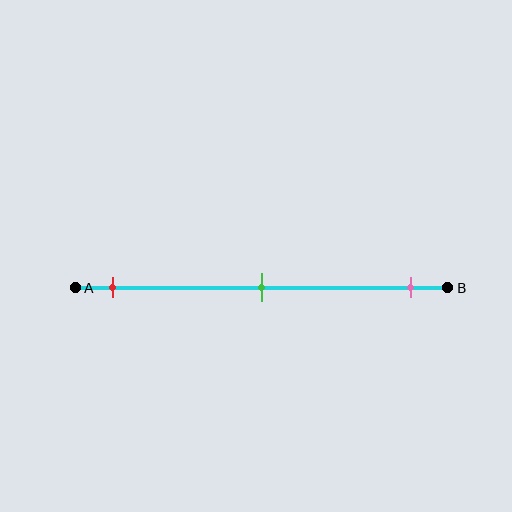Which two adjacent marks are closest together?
The red and green marks are the closest adjacent pair.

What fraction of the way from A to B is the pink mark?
The pink mark is approximately 90% (0.9) of the way from A to B.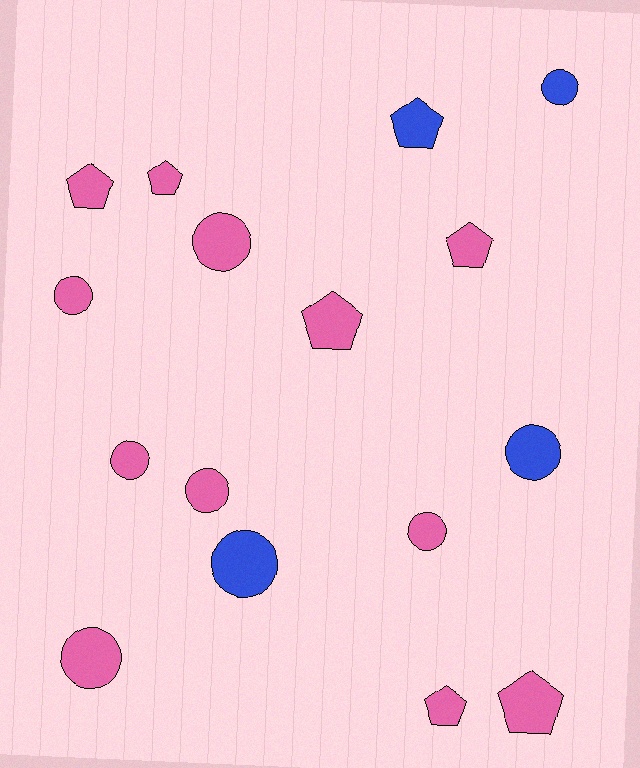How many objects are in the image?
There are 16 objects.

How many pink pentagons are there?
There are 6 pink pentagons.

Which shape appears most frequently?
Circle, with 9 objects.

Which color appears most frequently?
Pink, with 12 objects.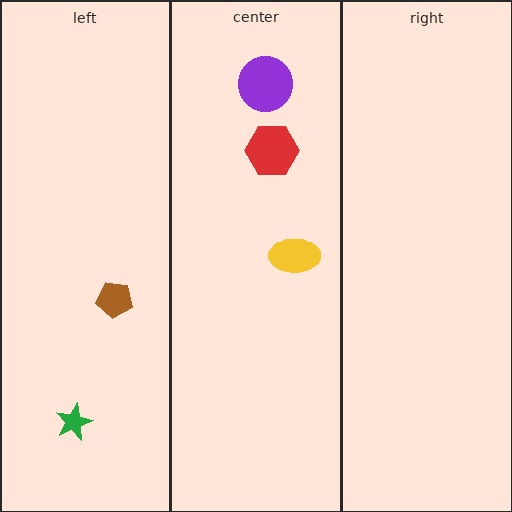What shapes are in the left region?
The green star, the brown pentagon.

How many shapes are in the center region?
3.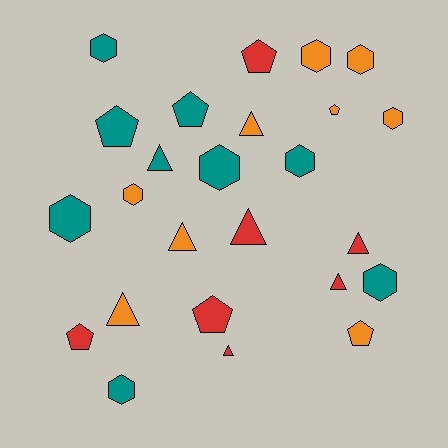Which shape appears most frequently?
Hexagon, with 10 objects.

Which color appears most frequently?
Orange, with 9 objects.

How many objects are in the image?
There are 25 objects.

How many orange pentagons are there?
There are 2 orange pentagons.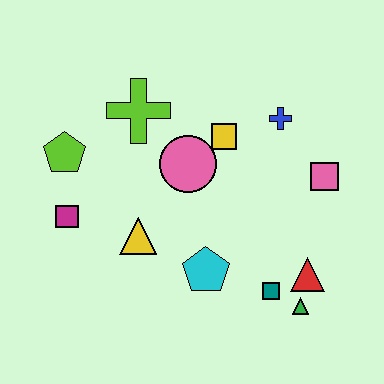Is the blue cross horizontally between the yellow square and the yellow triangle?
No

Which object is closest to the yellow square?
The pink circle is closest to the yellow square.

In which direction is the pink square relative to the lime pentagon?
The pink square is to the right of the lime pentagon.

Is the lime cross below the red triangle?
No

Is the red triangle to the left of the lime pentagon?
No